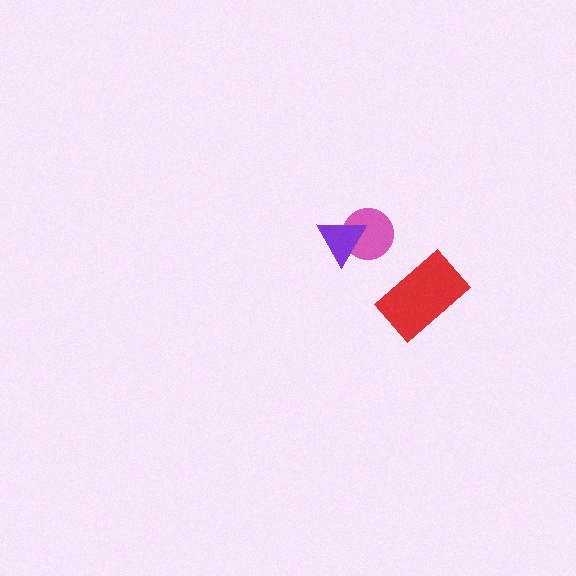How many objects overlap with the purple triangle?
1 object overlaps with the purple triangle.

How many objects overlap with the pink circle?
1 object overlaps with the pink circle.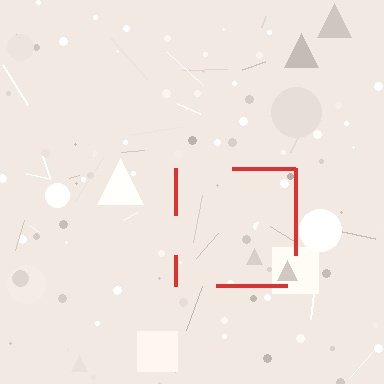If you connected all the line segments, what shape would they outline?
They would outline a square.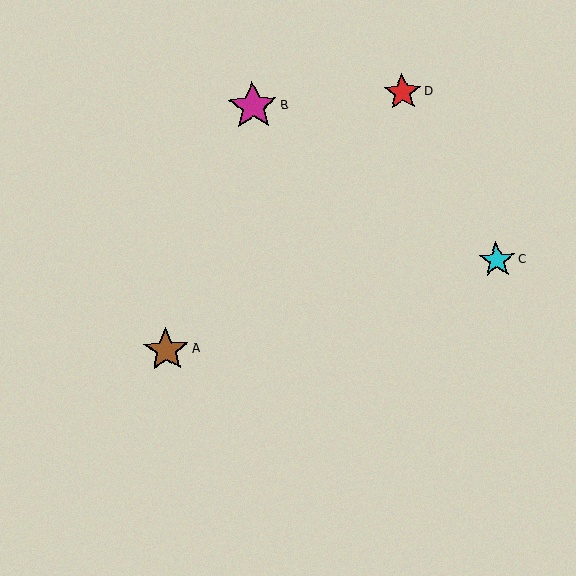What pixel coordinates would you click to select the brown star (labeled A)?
Click at (166, 350) to select the brown star A.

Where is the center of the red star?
The center of the red star is at (403, 92).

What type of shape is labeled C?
Shape C is a cyan star.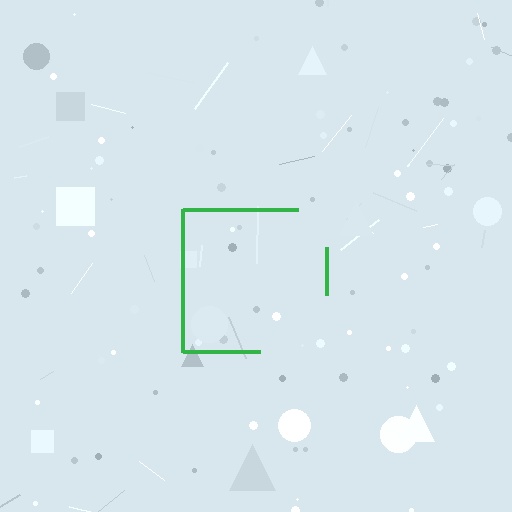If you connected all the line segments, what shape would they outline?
They would outline a square.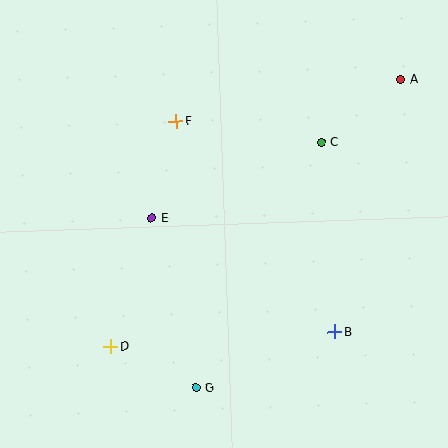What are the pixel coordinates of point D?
Point D is at (111, 347).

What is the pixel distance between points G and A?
The distance between G and A is 370 pixels.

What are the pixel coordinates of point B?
Point B is at (334, 332).